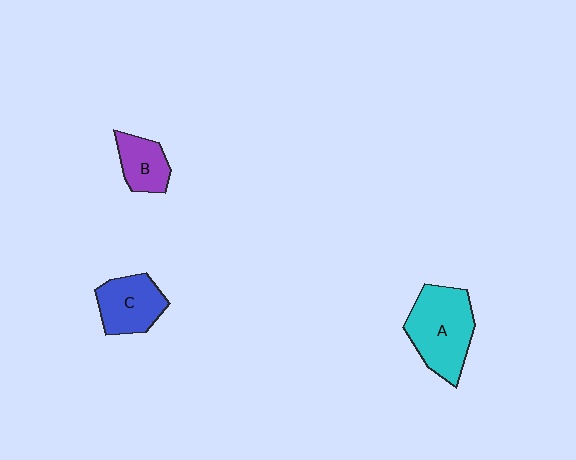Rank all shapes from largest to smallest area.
From largest to smallest: A (cyan), C (blue), B (purple).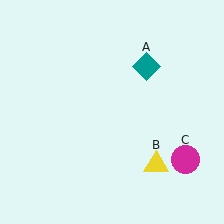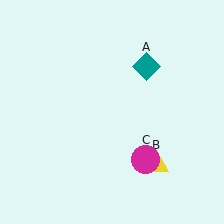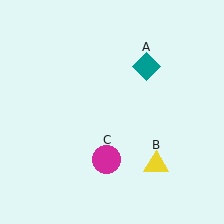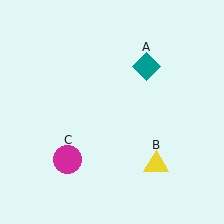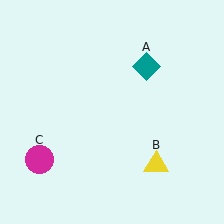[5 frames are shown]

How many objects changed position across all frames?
1 object changed position: magenta circle (object C).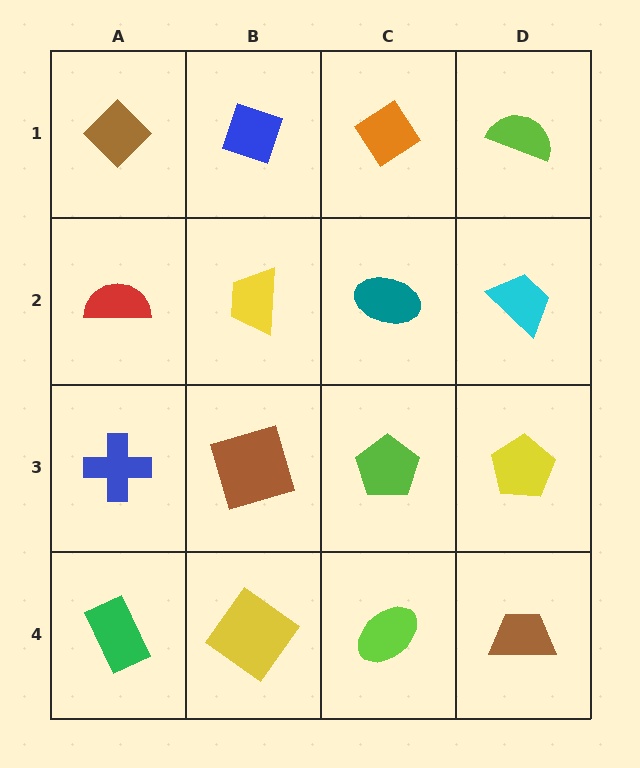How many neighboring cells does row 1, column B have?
3.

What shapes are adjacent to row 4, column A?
A blue cross (row 3, column A), a yellow diamond (row 4, column B).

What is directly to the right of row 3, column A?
A brown square.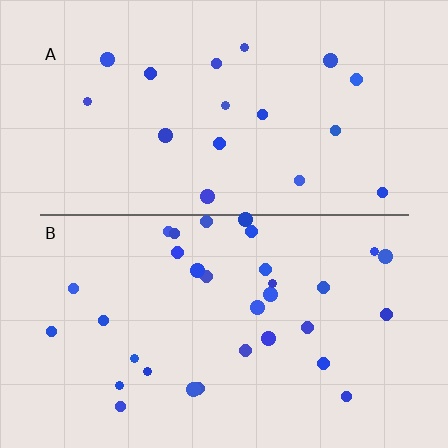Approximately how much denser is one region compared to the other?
Approximately 1.8× — region B over region A.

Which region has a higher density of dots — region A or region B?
B (the bottom).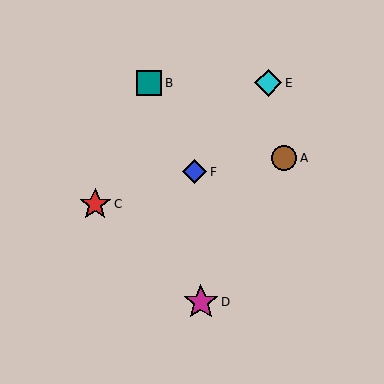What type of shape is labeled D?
Shape D is a magenta star.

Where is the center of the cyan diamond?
The center of the cyan diamond is at (268, 83).